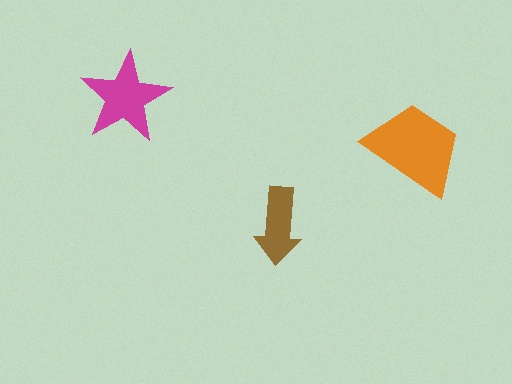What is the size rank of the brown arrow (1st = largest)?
3rd.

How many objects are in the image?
There are 3 objects in the image.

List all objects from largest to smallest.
The orange trapezoid, the magenta star, the brown arrow.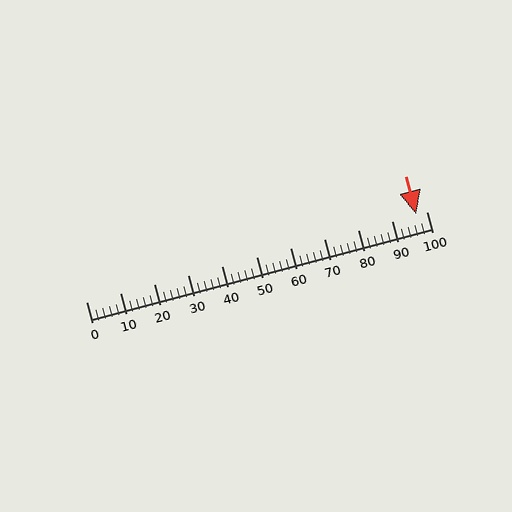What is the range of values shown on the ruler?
The ruler shows values from 0 to 100.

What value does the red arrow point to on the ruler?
The red arrow points to approximately 97.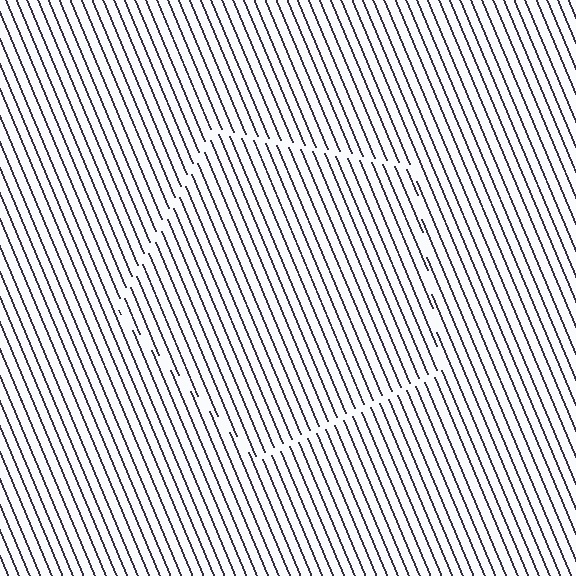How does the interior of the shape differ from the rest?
The interior of the shape contains the same grating, shifted by half a period — the contour is defined by the phase discontinuity where line-ends from the inner and outer gratings abut.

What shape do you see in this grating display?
An illusory pentagon. The interior of the shape contains the same grating, shifted by half a period — the contour is defined by the phase discontinuity where line-ends from the inner and outer gratings abut.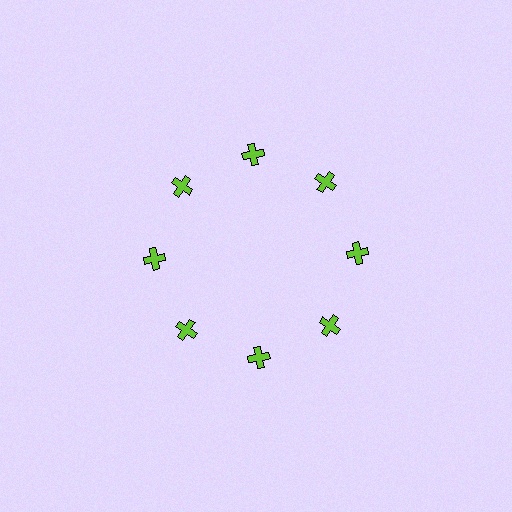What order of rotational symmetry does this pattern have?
This pattern has 8-fold rotational symmetry.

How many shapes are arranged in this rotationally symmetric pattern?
There are 8 shapes, arranged in 8 groups of 1.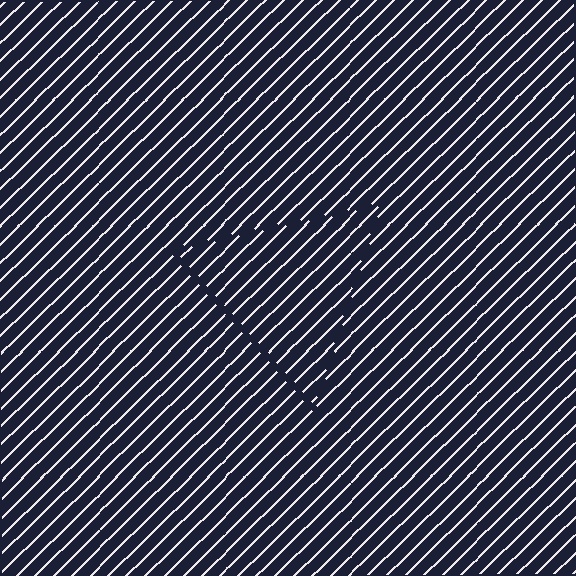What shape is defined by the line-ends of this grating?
An illusory triangle. The interior of the shape contains the same grating, shifted by half a period — the contour is defined by the phase discontinuity where line-ends from the inner and outer gratings abut.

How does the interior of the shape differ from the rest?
The interior of the shape contains the same grating, shifted by half a period — the contour is defined by the phase discontinuity where line-ends from the inner and outer gratings abut.